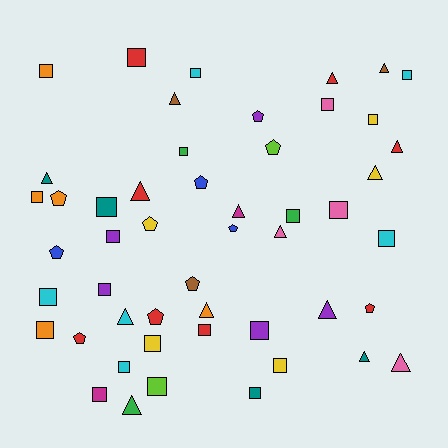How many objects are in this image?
There are 50 objects.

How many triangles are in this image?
There are 15 triangles.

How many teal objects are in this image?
There are 4 teal objects.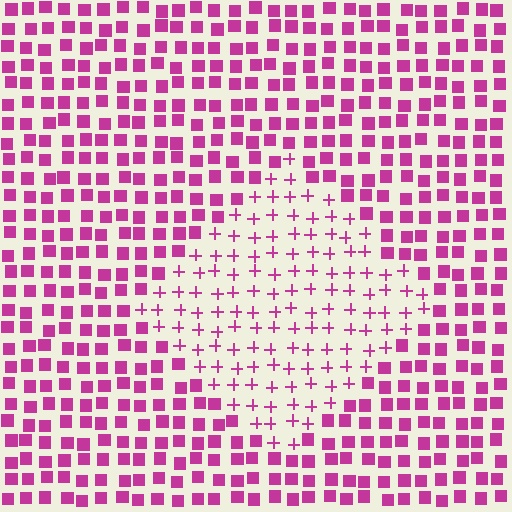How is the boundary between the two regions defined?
The boundary is defined by a change in element shape: plus signs inside vs. squares outside. All elements share the same color and spacing.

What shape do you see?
I see a diamond.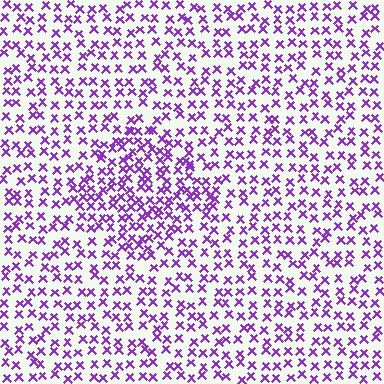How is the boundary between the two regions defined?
The boundary is defined by a change in element density (approximately 1.6x ratio). All elements are the same color, size, and shape.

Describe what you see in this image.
The image contains small purple elements arranged at two different densities. A diamond-shaped region is visible where the elements are more densely packed than the surrounding area.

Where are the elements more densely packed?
The elements are more densely packed inside the diamond boundary.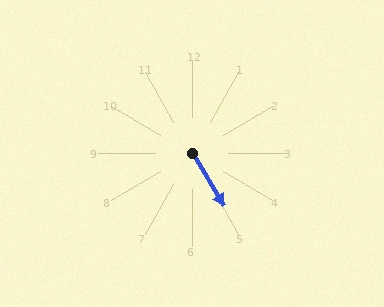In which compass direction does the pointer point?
Southeast.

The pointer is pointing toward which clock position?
Roughly 5 o'clock.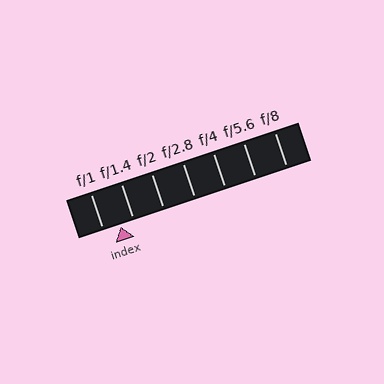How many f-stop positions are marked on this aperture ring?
There are 7 f-stop positions marked.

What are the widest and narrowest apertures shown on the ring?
The widest aperture shown is f/1 and the narrowest is f/8.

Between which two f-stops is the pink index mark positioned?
The index mark is between f/1 and f/1.4.